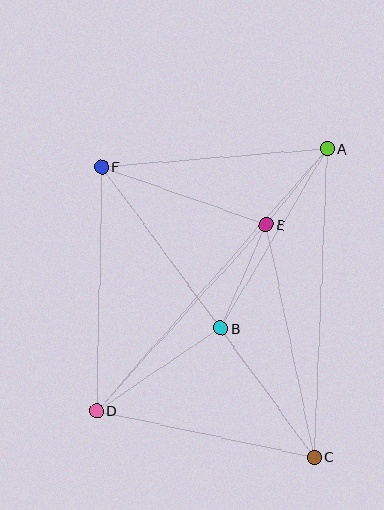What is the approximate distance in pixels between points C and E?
The distance between C and E is approximately 237 pixels.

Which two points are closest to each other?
Points A and E are closest to each other.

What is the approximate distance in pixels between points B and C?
The distance between B and C is approximately 159 pixels.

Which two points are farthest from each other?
Points C and F are farthest from each other.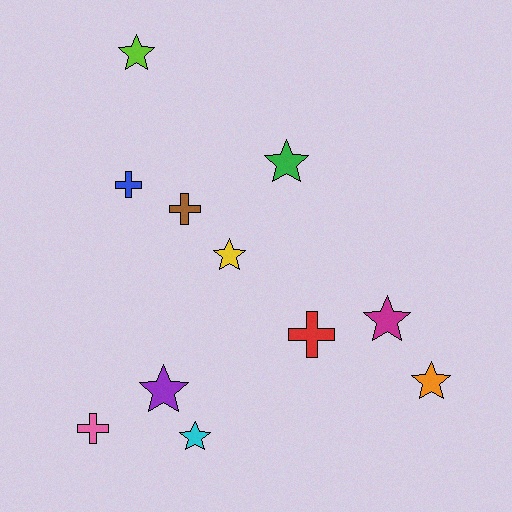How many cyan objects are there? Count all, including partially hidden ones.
There is 1 cyan object.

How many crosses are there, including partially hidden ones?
There are 4 crosses.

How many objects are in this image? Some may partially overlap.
There are 11 objects.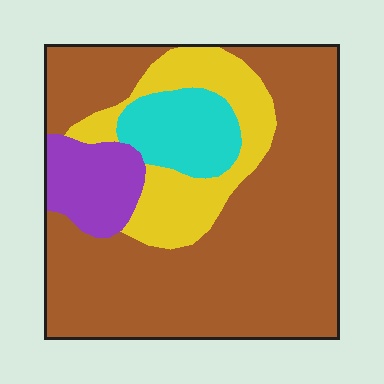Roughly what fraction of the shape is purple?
Purple covers 9% of the shape.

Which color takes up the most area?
Brown, at roughly 65%.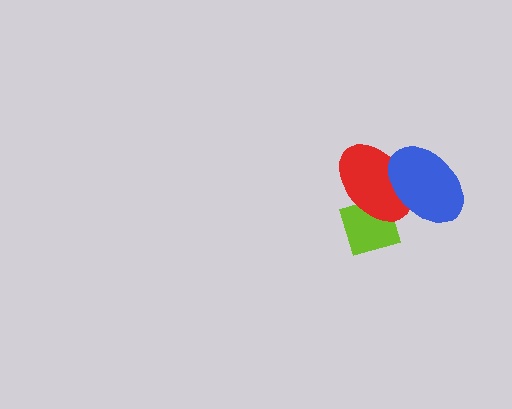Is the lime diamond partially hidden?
Yes, it is partially covered by another shape.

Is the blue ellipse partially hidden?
No, no other shape covers it.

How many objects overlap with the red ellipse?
2 objects overlap with the red ellipse.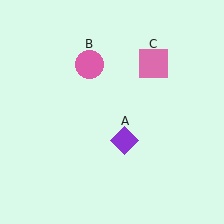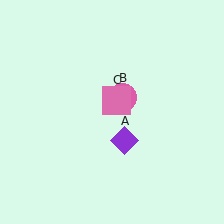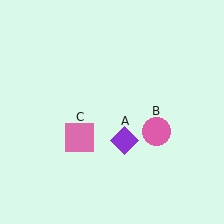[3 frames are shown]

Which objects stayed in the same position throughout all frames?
Purple diamond (object A) remained stationary.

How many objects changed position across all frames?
2 objects changed position: pink circle (object B), pink square (object C).